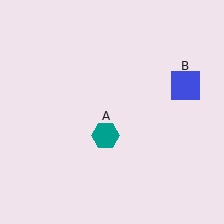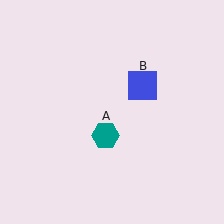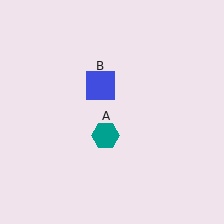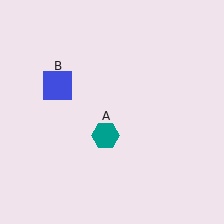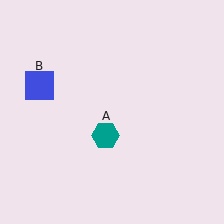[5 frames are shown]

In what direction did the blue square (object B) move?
The blue square (object B) moved left.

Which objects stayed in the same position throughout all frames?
Teal hexagon (object A) remained stationary.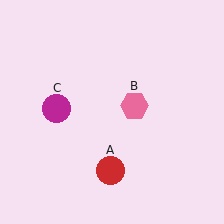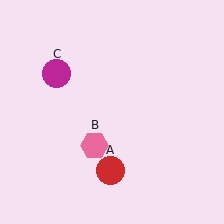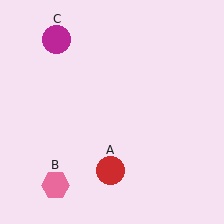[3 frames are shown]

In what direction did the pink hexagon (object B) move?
The pink hexagon (object B) moved down and to the left.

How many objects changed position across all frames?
2 objects changed position: pink hexagon (object B), magenta circle (object C).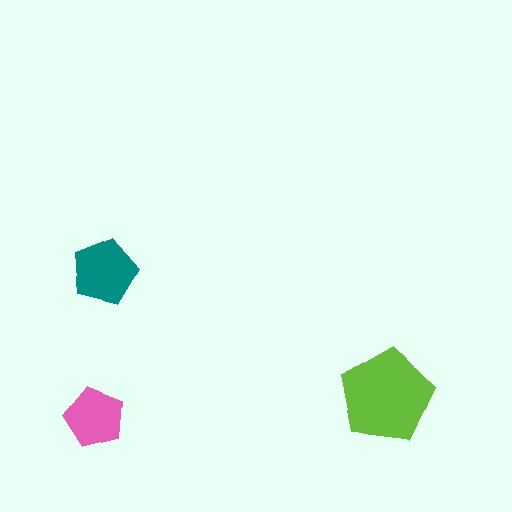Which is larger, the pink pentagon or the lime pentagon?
The lime one.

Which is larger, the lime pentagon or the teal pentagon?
The lime one.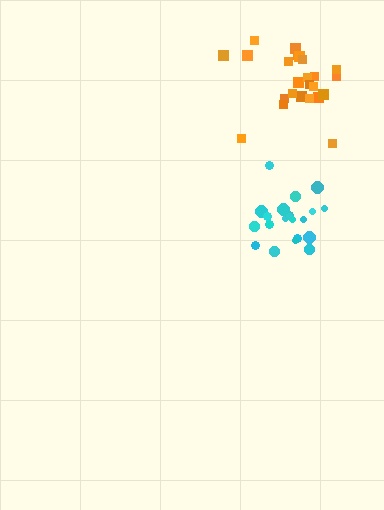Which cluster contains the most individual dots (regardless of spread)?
Orange (24).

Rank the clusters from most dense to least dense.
cyan, orange.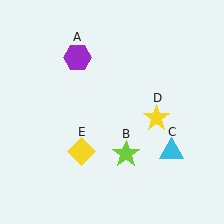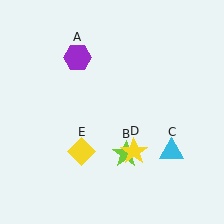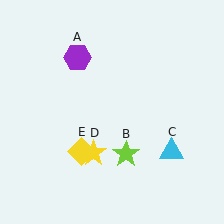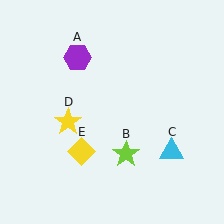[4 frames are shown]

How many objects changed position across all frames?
1 object changed position: yellow star (object D).